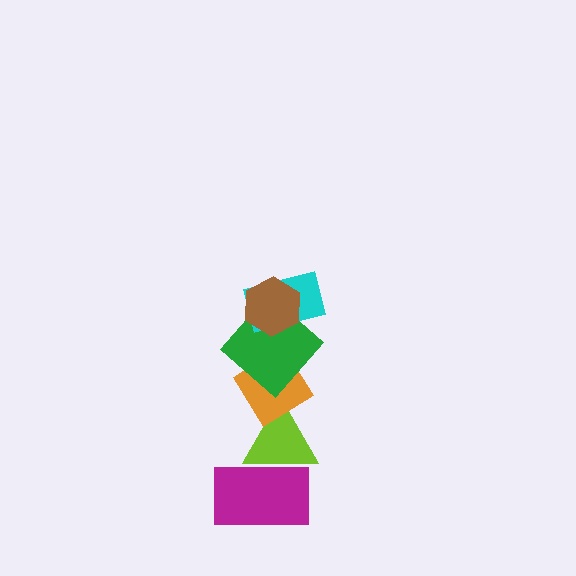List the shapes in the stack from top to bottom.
From top to bottom: the brown hexagon, the cyan rectangle, the green diamond, the orange diamond, the lime triangle, the magenta rectangle.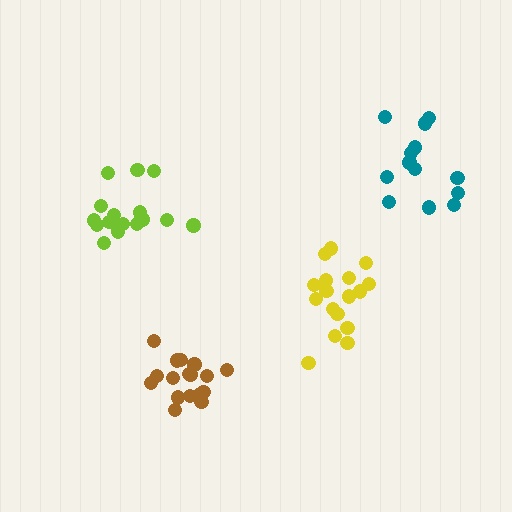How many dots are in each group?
Group 1: 17 dots, Group 2: 17 dots, Group 3: 18 dots, Group 4: 13 dots (65 total).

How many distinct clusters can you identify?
There are 4 distinct clusters.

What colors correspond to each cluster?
The clusters are colored: yellow, lime, brown, teal.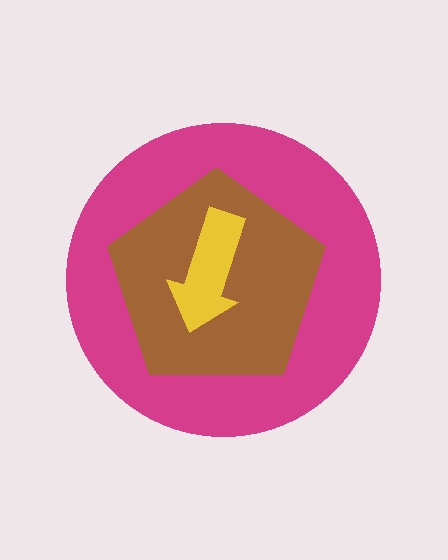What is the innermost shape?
The yellow arrow.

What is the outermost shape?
The magenta circle.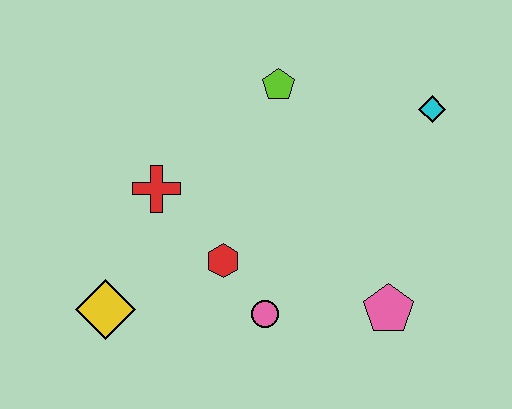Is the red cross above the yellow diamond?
Yes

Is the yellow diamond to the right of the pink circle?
No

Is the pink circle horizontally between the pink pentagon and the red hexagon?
Yes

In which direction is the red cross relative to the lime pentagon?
The red cross is to the left of the lime pentagon.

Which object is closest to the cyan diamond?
The lime pentagon is closest to the cyan diamond.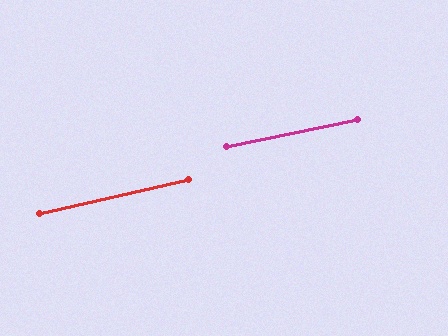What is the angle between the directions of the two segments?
Approximately 1 degree.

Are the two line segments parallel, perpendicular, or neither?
Parallel — their directions differ by only 0.6°.